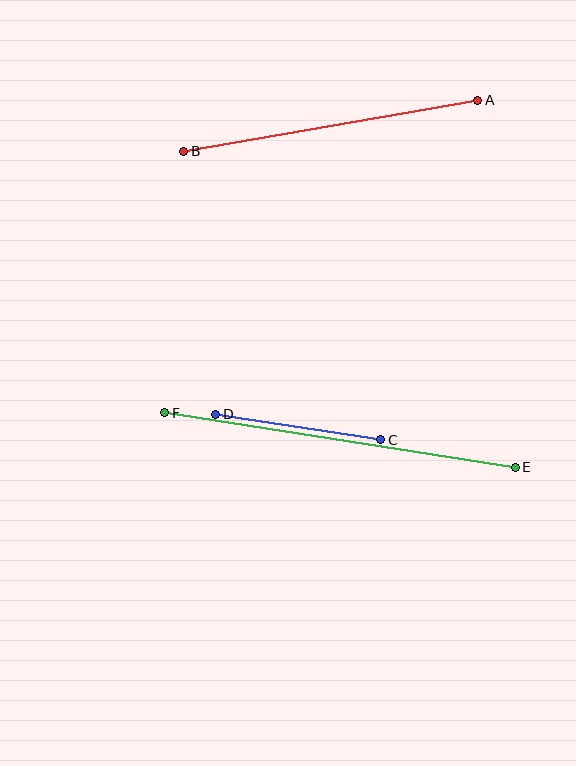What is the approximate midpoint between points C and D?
The midpoint is at approximately (298, 427) pixels.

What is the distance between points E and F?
The distance is approximately 355 pixels.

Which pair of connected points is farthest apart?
Points E and F are farthest apart.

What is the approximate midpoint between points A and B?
The midpoint is at approximately (331, 126) pixels.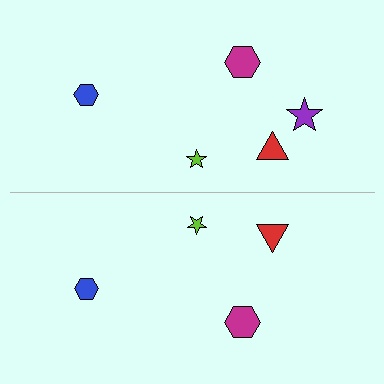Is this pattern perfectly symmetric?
No, the pattern is not perfectly symmetric. A purple star is missing from the bottom side.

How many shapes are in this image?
There are 9 shapes in this image.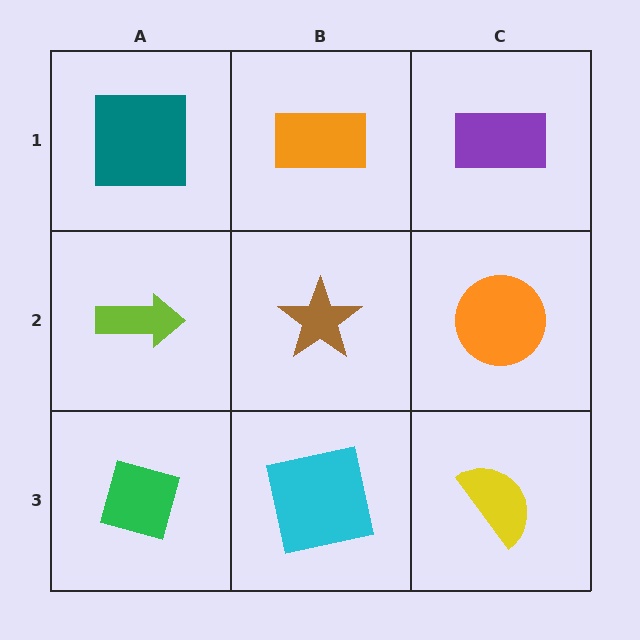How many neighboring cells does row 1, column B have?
3.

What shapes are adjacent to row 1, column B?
A brown star (row 2, column B), a teal square (row 1, column A), a purple rectangle (row 1, column C).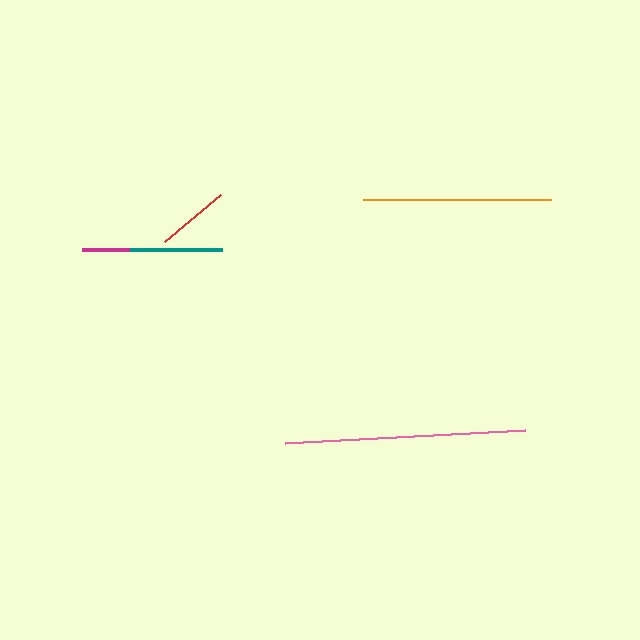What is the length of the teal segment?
The teal segment is approximately 93 pixels long.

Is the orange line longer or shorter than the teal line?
The orange line is longer than the teal line.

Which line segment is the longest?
The pink line is the longest at approximately 241 pixels.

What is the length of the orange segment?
The orange segment is approximately 188 pixels long.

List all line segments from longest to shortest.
From longest to shortest: pink, orange, magenta, teal, red.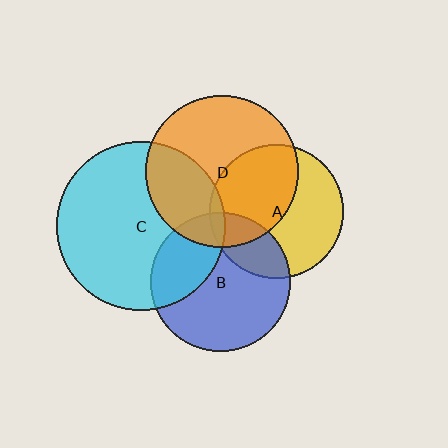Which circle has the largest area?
Circle C (cyan).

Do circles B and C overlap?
Yes.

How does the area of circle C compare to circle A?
Approximately 1.6 times.